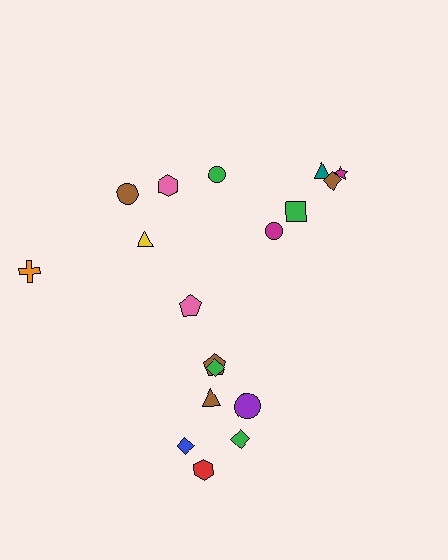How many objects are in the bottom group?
There are 8 objects.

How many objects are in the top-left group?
There are 4 objects.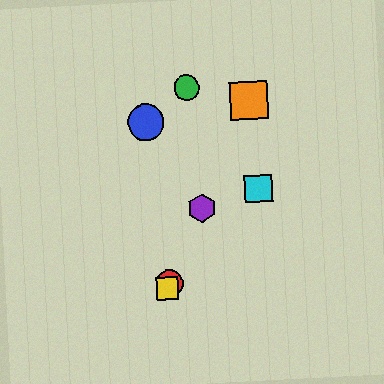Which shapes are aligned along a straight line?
The red circle, the yellow square, the purple hexagon, the orange square are aligned along a straight line.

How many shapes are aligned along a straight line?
4 shapes (the red circle, the yellow square, the purple hexagon, the orange square) are aligned along a straight line.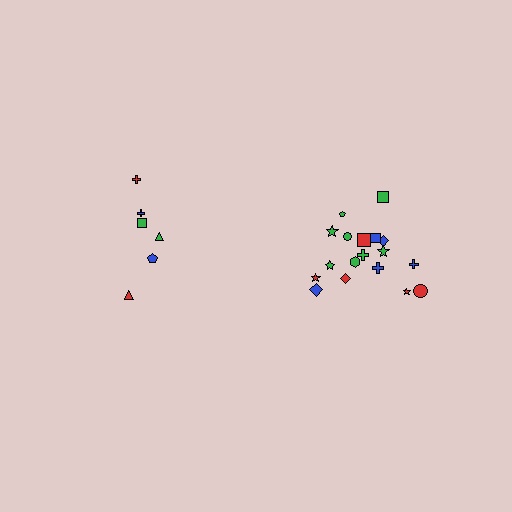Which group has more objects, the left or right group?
The right group.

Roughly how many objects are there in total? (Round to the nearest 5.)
Roughly 25 objects in total.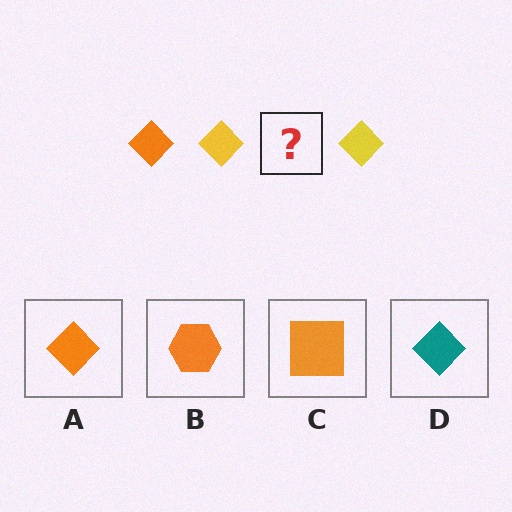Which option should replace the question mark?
Option A.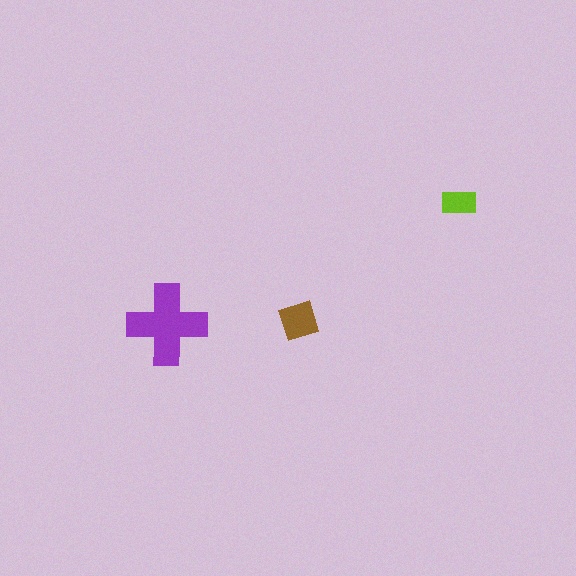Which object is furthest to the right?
The lime rectangle is rightmost.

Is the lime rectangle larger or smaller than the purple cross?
Smaller.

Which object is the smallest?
The lime rectangle.